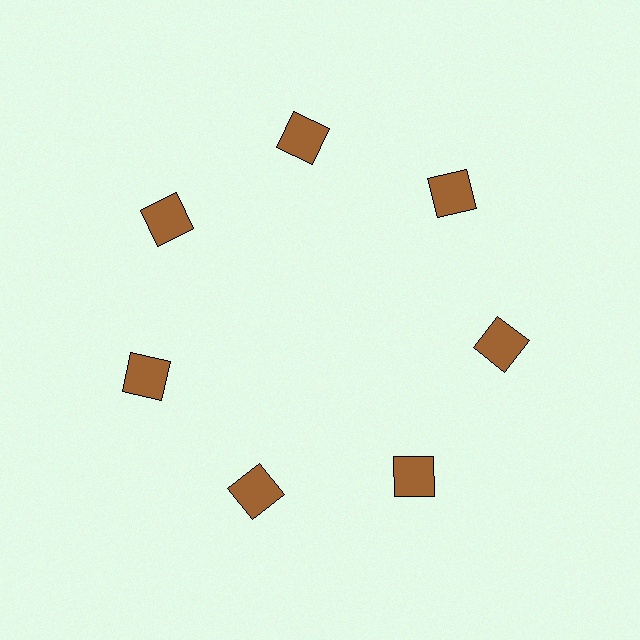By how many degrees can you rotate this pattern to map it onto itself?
The pattern maps onto itself every 51 degrees of rotation.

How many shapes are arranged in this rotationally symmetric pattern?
There are 7 shapes, arranged in 7 groups of 1.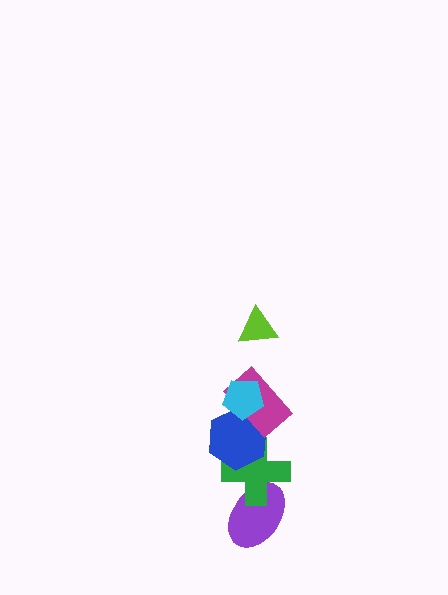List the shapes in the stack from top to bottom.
From top to bottom: the lime triangle, the cyan pentagon, the magenta rectangle, the blue hexagon, the green cross, the purple ellipse.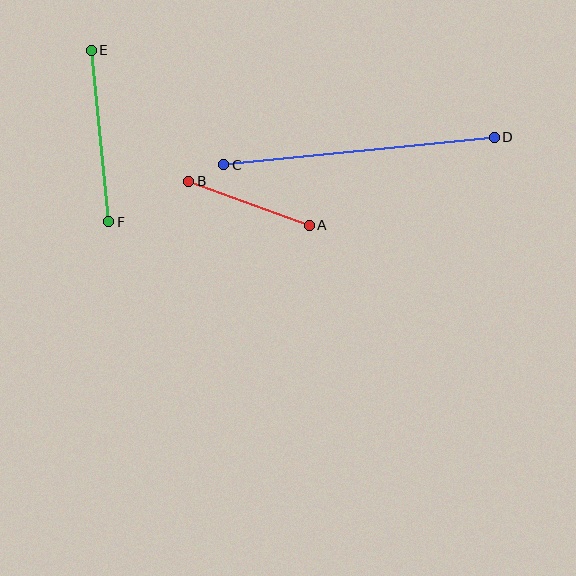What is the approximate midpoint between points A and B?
The midpoint is at approximately (249, 203) pixels.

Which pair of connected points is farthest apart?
Points C and D are farthest apart.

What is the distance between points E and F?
The distance is approximately 173 pixels.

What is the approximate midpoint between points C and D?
The midpoint is at approximately (359, 151) pixels.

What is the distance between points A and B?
The distance is approximately 129 pixels.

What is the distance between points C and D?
The distance is approximately 272 pixels.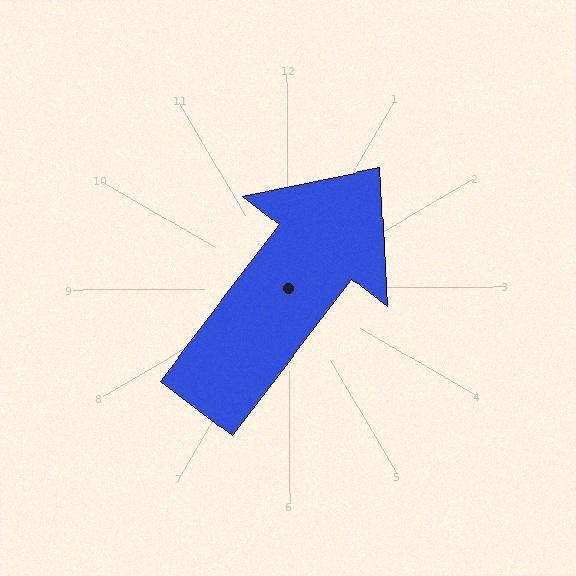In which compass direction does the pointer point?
Northeast.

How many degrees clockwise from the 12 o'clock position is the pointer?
Approximately 38 degrees.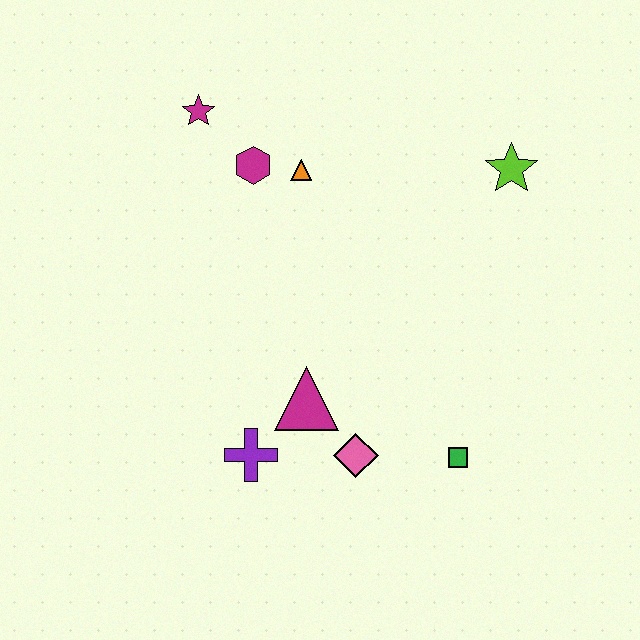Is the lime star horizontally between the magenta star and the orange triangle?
No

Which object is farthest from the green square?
The magenta star is farthest from the green square.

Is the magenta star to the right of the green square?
No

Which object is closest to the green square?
The pink diamond is closest to the green square.